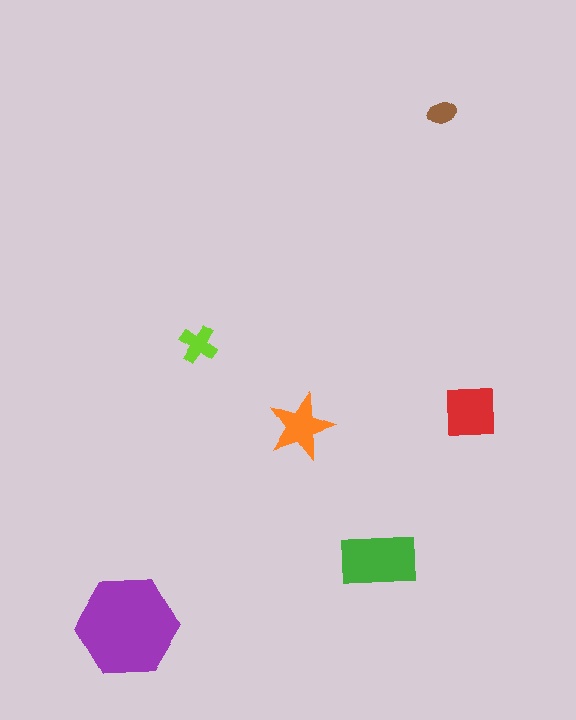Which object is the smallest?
The brown ellipse.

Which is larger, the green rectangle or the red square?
The green rectangle.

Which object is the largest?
The purple hexagon.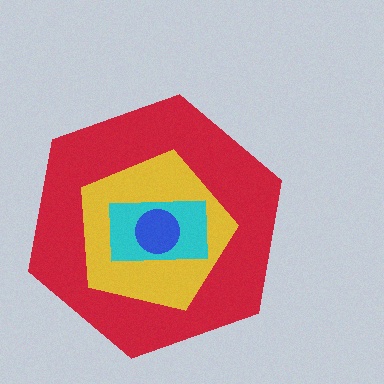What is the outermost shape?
The red hexagon.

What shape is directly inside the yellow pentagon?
The cyan rectangle.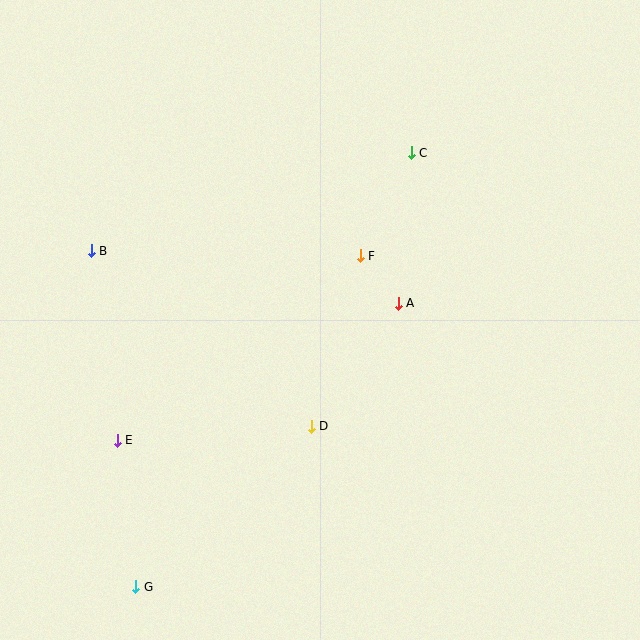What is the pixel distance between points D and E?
The distance between D and E is 195 pixels.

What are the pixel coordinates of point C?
Point C is at (411, 153).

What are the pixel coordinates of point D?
Point D is at (311, 426).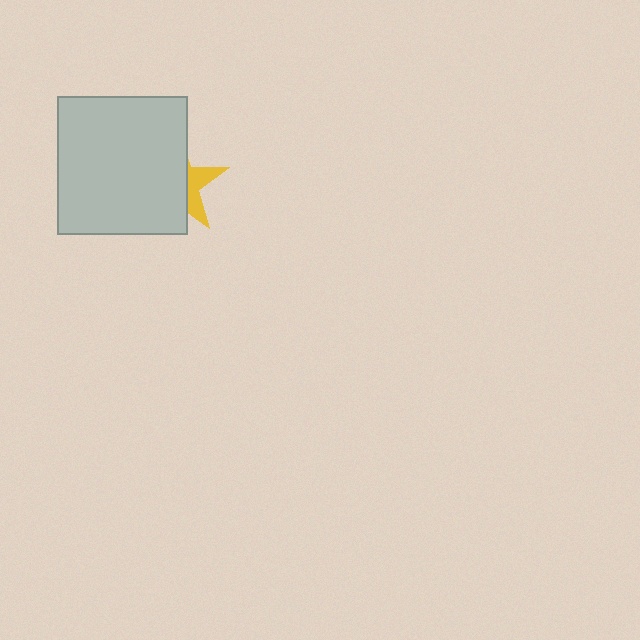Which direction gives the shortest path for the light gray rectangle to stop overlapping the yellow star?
Moving left gives the shortest separation.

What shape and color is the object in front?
The object in front is a light gray rectangle.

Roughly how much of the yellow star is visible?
A small part of it is visible (roughly 32%).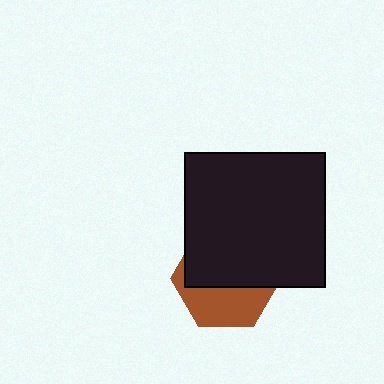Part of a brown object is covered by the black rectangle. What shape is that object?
It is a hexagon.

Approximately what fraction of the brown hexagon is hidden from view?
Roughly 59% of the brown hexagon is hidden behind the black rectangle.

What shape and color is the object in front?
The object in front is a black rectangle.